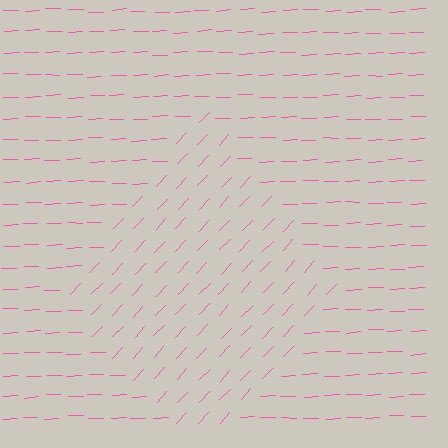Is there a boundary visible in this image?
Yes, there is a texture boundary formed by a change in line orientation.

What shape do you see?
I see a diamond.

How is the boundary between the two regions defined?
The boundary is defined purely by a change in line orientation (approximately 45 degrees difference). All lines are the same color and thickness.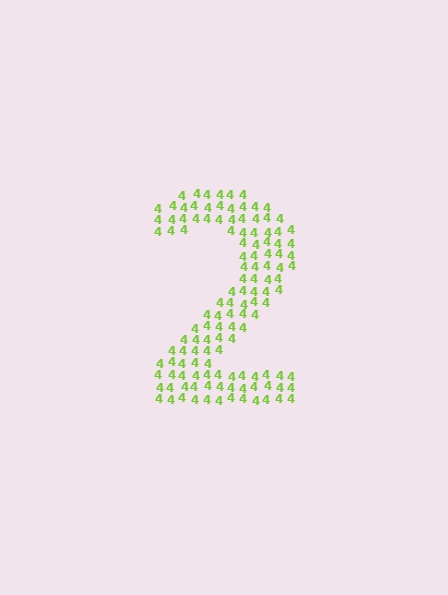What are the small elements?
The small elements are digit 4's.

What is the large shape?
The large shape is the digit 2.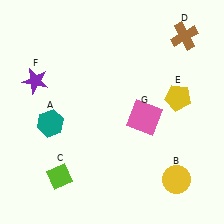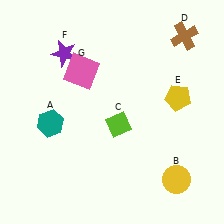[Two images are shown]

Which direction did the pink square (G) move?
The pink square (G) moved left.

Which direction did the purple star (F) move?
The purple star (F) moved right.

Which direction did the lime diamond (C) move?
The lime diamond (C) moved right.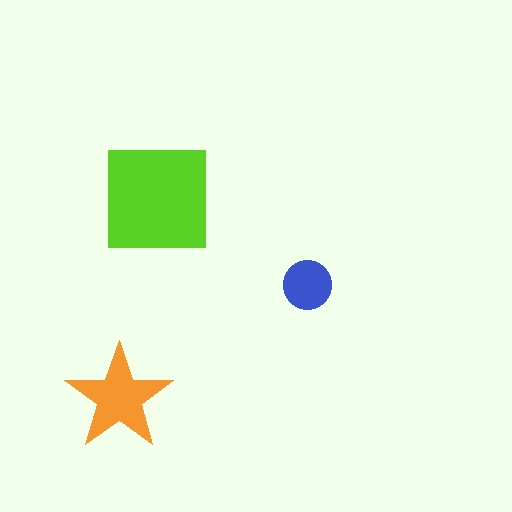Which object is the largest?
The lime square.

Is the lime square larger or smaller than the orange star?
Larger.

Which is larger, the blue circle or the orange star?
The orange star.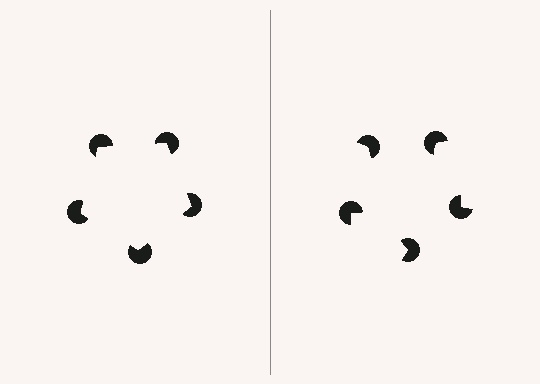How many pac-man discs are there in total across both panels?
10 — 5 on each side.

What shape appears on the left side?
An illusory pentagon.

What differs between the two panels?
The pac-man discs are positioned identically on both sides; only the wedge orientations differ. On the left they align to a pentagon; on the right they are misaligned.